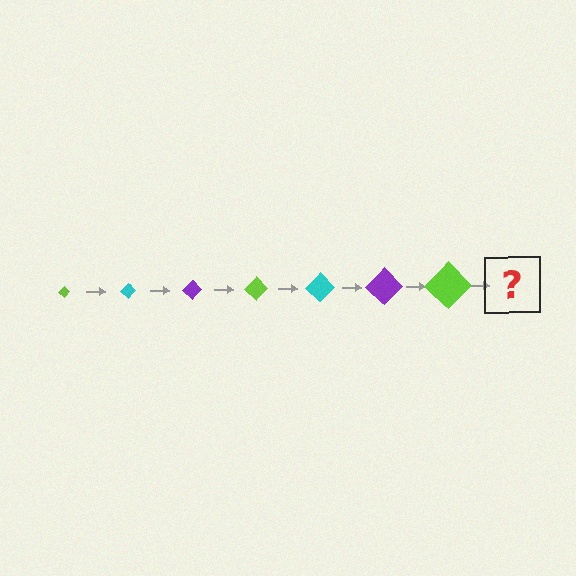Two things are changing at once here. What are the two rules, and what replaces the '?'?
The two rules are that the diamond grows larger each step and the color cycles through lime, cyan, and purple. The '?' should be a cyan diamond, larger than the previous one.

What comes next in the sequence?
The next element should be a cyan diamond, larger than the previous one.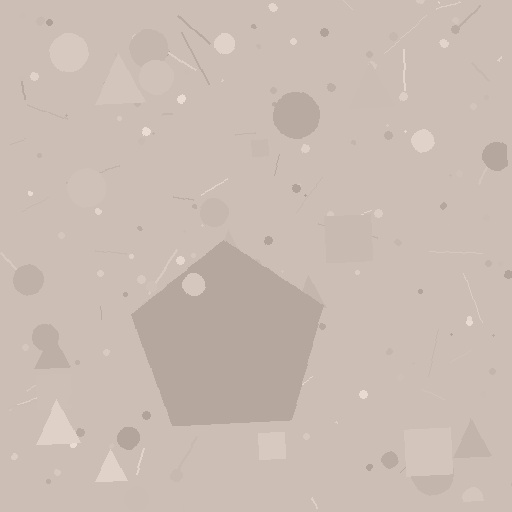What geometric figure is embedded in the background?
A pentagon is embedded in the background.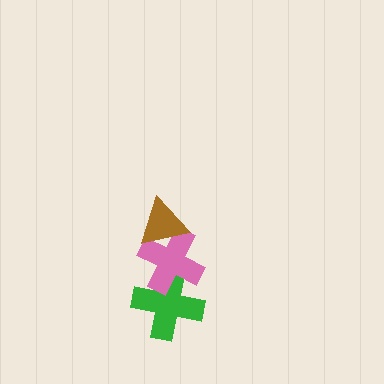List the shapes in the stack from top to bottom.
From top to bottom: the brown triangle, the pink cross, the green cross.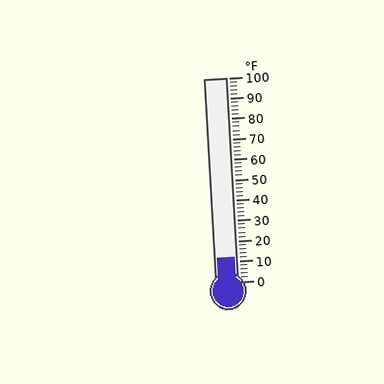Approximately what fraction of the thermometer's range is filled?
The thermometer is filled to approximately 10% of its range.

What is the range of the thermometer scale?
The thermometer scale ranges from 0°F to 100°F.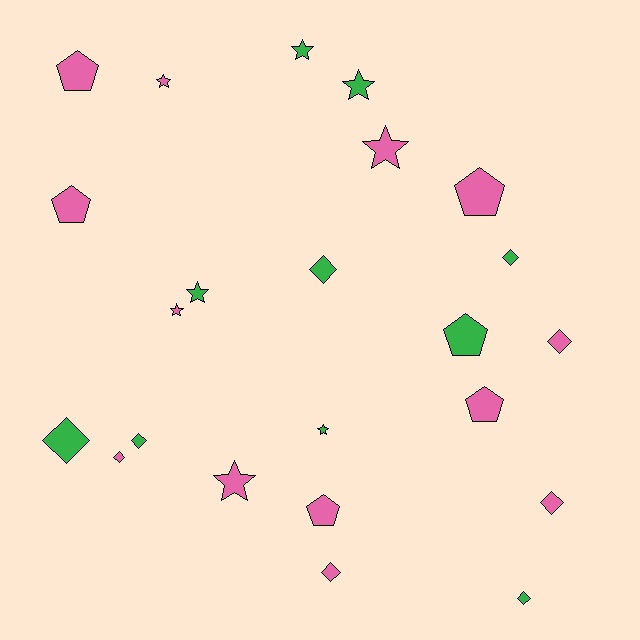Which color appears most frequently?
Pink, with 13 objects.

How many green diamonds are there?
There are 5 green diamonds.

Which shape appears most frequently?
Diamond, with 9 objects.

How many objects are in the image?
There are 23 objects.